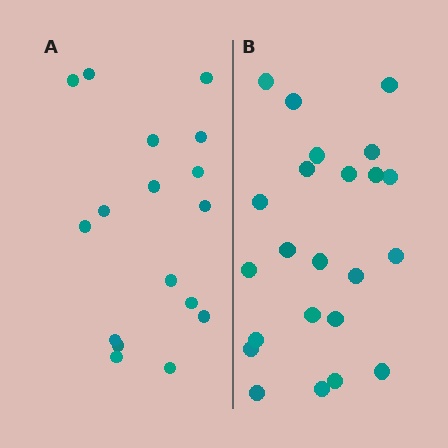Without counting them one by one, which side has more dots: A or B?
Region B (the right region) has more dots.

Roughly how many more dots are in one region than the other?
Region B has about 6 more dots than region A.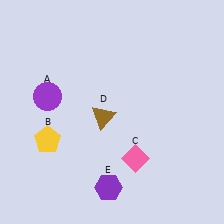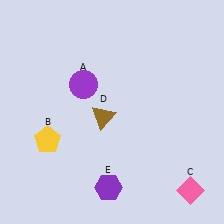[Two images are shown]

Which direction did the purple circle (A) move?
The purple circle (A) moved right.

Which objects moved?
The objects that moved are: the purple circle (A), the pink diamond (C).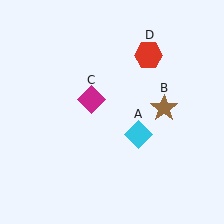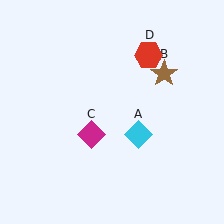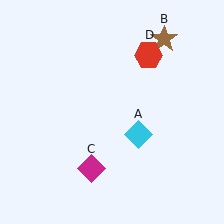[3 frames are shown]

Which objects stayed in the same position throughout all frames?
Cyan diamond (object A) and red hexagon (object D) remained stationary.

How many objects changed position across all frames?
2 objects changed position: brown star (object B), magenta diamond (object C).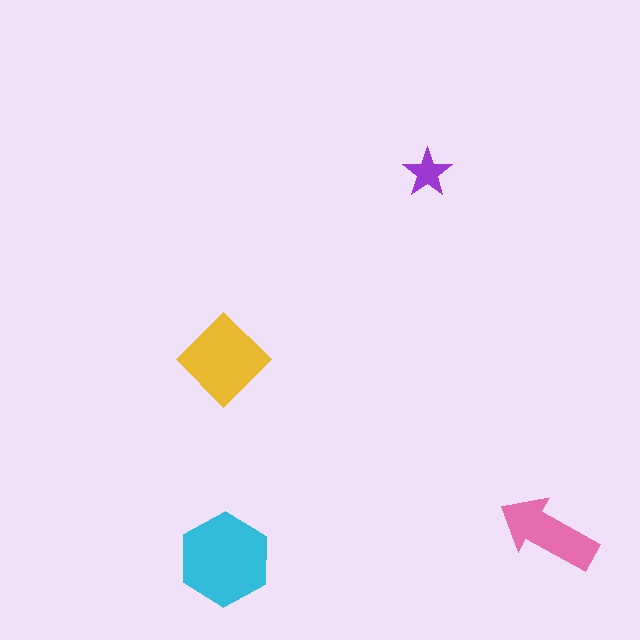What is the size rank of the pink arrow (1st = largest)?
3rd.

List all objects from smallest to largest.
The purple star, the pink arrow, the yellow diamond, the cyan hexagon.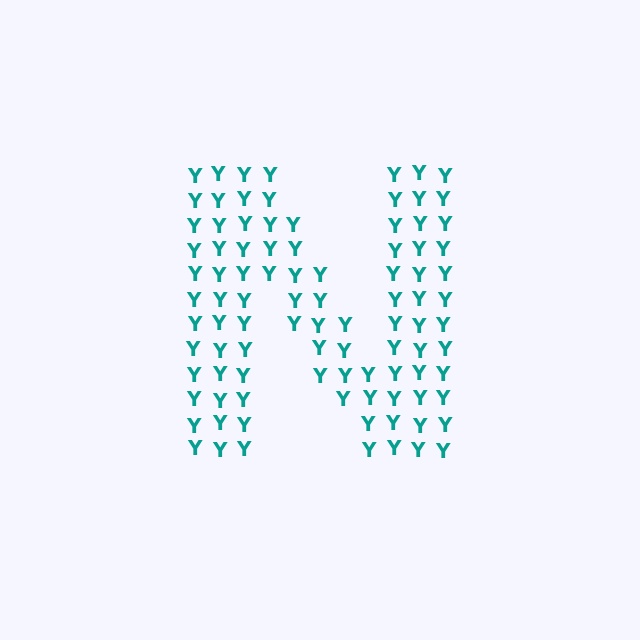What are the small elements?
The small elements are letter Y's.